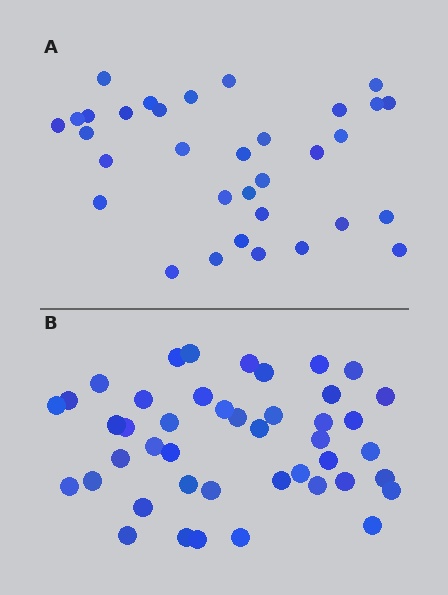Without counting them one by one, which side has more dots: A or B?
Region B (the bottom region) has more dots.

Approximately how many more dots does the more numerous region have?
Region B has roughly 12 or so more dots than region A.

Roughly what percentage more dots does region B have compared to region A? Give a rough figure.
About 35% more.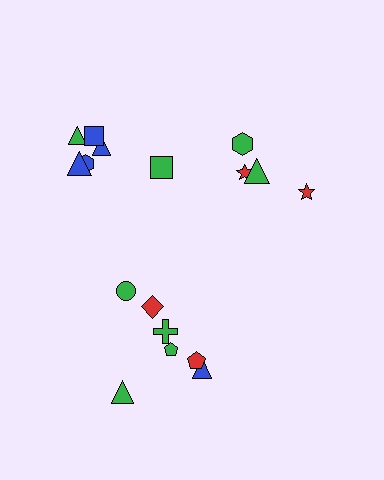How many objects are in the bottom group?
There are 7 objects.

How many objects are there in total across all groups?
There are 17 objects.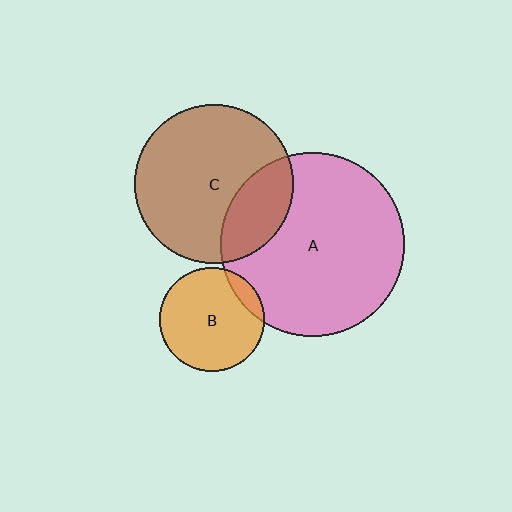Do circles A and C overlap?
Yes.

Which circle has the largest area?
Circle A (pink).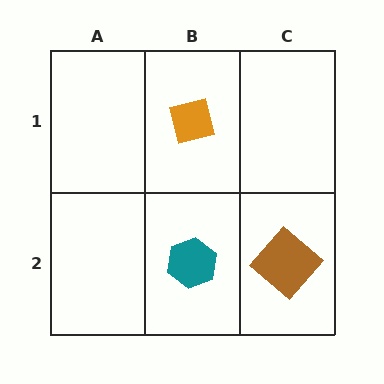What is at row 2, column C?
A brown diamond.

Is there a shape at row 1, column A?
No, that cell is empty.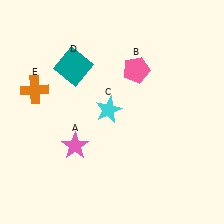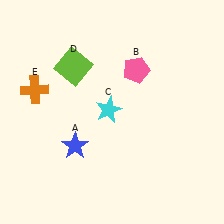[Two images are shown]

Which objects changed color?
A changed from pink to blue. D changed from teal to lime.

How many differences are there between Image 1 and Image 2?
There are 2 differences between the two images.